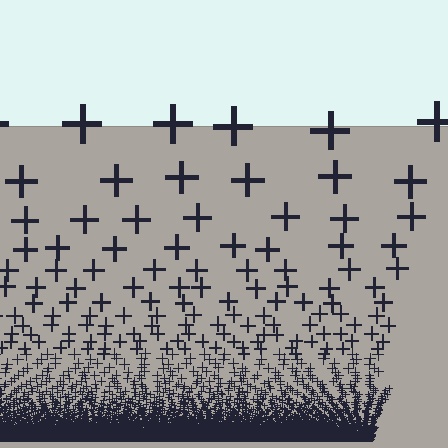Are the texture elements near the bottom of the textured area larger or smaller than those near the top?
Smaller. The gradient is inverted — elements near the bottom are smaller and denser.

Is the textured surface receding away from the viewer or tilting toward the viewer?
The surface appears to tilt toward the viewer. Texture elements get larger and sparser toward the top.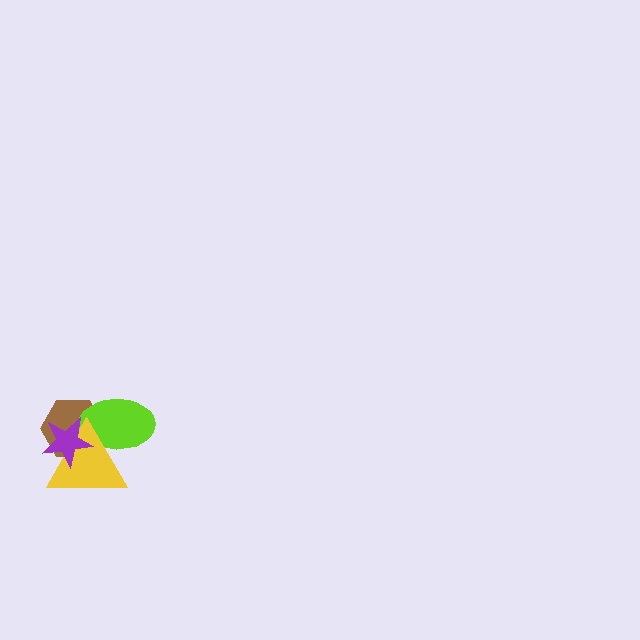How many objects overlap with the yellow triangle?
3 objects overlap with the yellow triangle.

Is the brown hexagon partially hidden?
Yes, it is partially covered by another shape.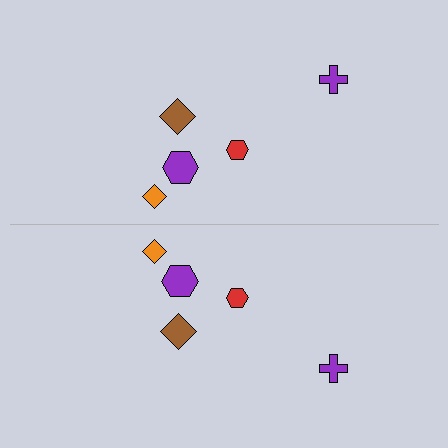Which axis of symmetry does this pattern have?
The pattern has a horizontal axis of symmetry running through the center of the image.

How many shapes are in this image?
There are 10 shapes in this image.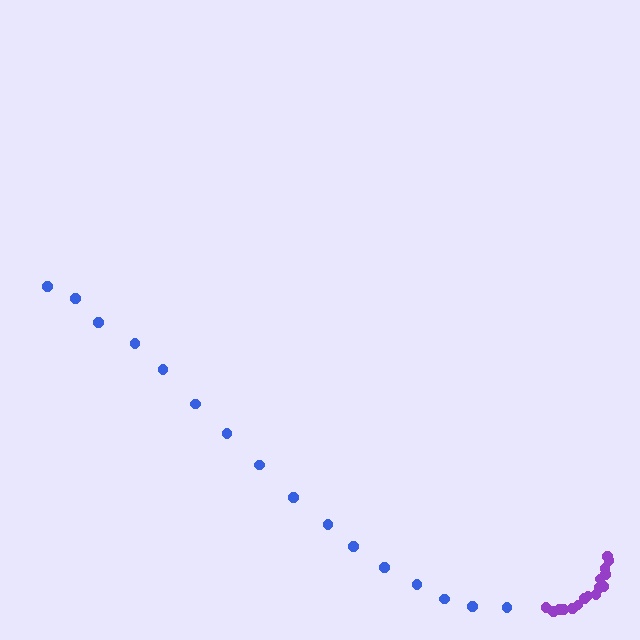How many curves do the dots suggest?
There are 2 distinct paths.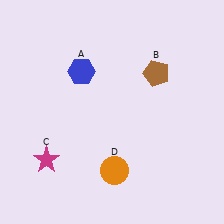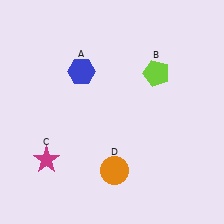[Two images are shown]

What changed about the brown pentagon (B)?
In Image 1, B is brown. In Image 2, it changed to lime.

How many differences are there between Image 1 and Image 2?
There is 1 difference between the two images.